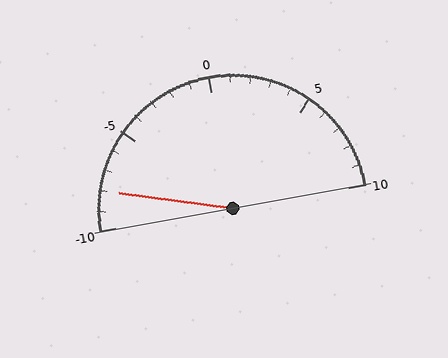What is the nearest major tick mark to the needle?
The nearest major tick mark is -10.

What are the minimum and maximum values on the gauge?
The gauge ranges from -10 to 10.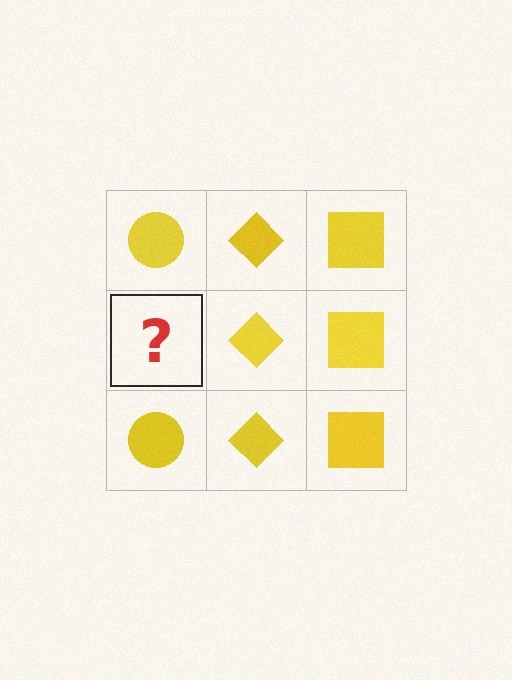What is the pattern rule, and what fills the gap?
The rule is that each column has a consistent shape. The gap should be filled with a yellow circle.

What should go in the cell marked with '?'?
The missing cell should contain a yellow circle.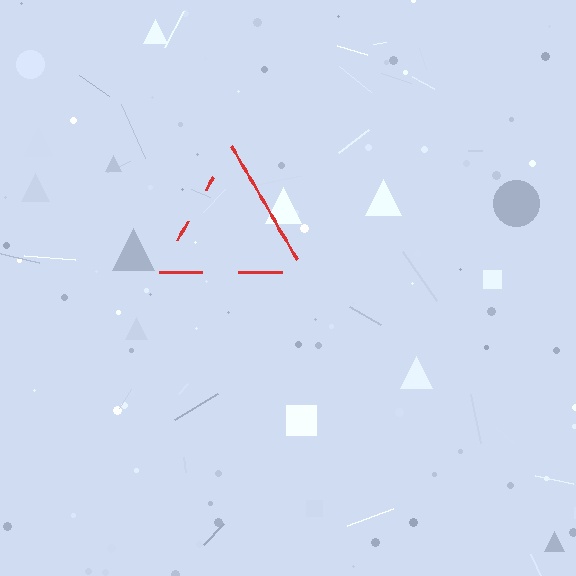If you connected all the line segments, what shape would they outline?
They would outline a triangle.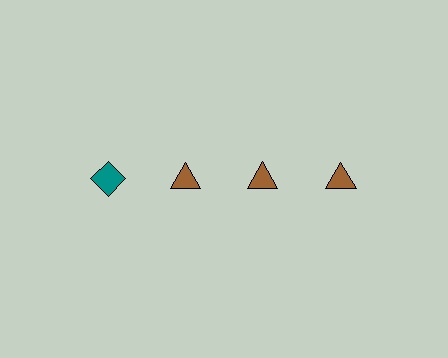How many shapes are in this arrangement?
There are 4 shapes arranged in a grid pattern.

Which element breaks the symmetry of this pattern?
The teal diamond in the top row, leftmost column breaks the symmetry. All other shapes are brown triangles.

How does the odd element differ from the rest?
It differs in both color (teal instead of brown) and shape (diamond instead of triangle).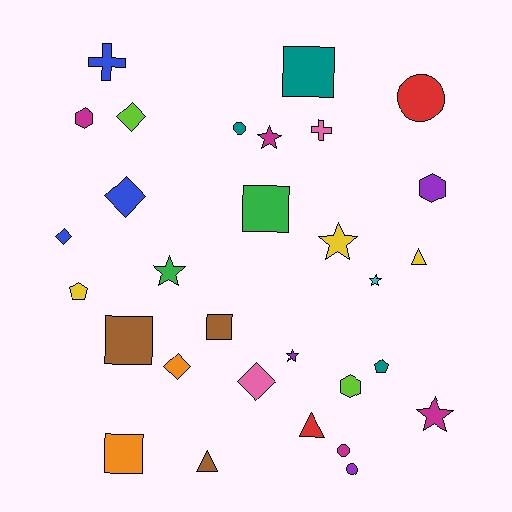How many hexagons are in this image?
There are 3 hexagons.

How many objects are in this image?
There are 30 objects.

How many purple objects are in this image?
There are 3 purple objects.